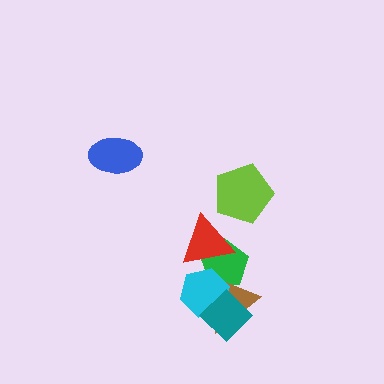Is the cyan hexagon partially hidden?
Yes, it is partially covered by another shape.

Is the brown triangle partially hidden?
Yes, it is partially covered by another shape.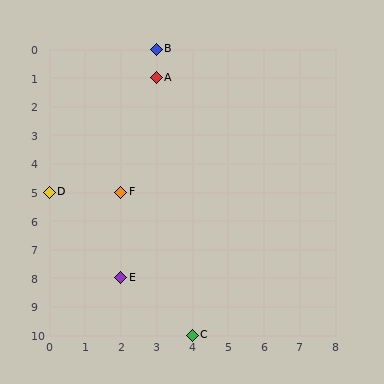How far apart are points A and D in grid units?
Points A and D are 3 columns and 4 rows apart (about 5.0 grid units diagonally).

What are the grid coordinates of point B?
Point B is at grid coordinates (3, 0).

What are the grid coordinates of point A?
Point A is at grid coordinates (3, 1).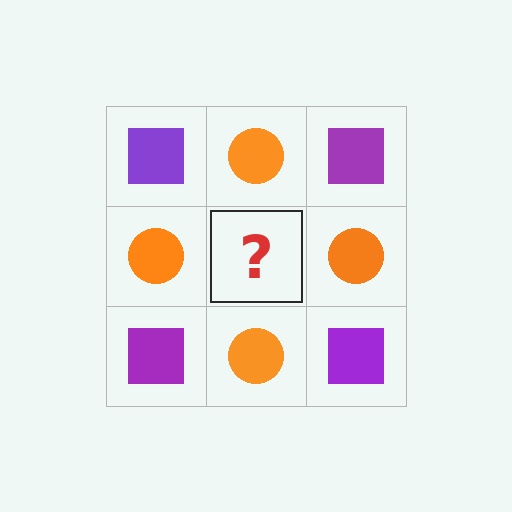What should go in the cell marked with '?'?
The missing cell should contain a purple square.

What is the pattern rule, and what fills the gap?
The rule is that it alternates purple square and orange circle in a checkerboard pattern. The gap should be filled with a purple square.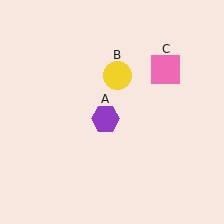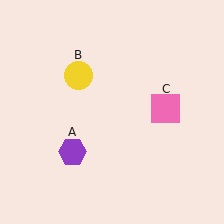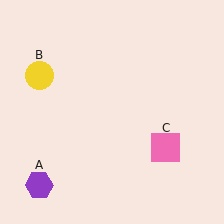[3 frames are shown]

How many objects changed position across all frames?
3 objects changed position: purple hexagon (object A), yellow circle (object B), pink square (object C).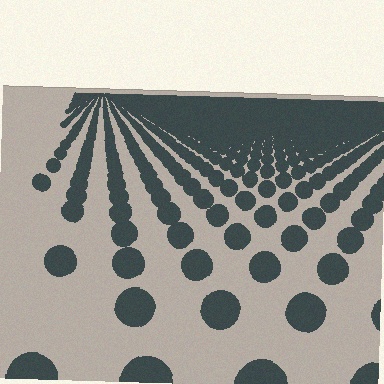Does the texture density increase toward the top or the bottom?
Density increases toward the top.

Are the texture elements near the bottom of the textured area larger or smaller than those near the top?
Larger. Near the bottom, elements are closer to the viewer and appear at a bigger on-screen size.